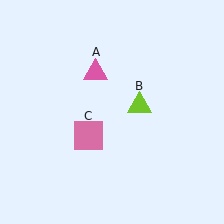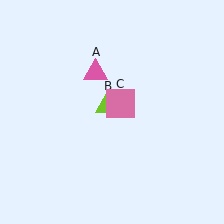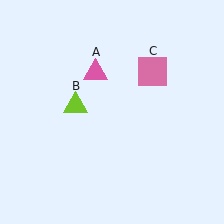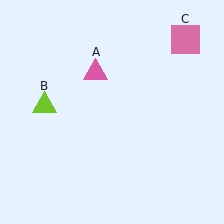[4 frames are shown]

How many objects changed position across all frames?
2 objects changed position: lime triangle (object B), pink square (object C).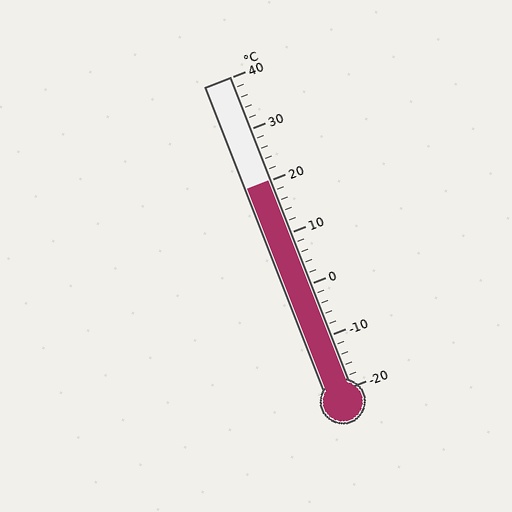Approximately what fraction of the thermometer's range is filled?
The thermometer is filled to approximately 65% of its range.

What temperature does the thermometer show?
The thermometer shows approximately 20°C.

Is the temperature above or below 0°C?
The temperature is above 0°C.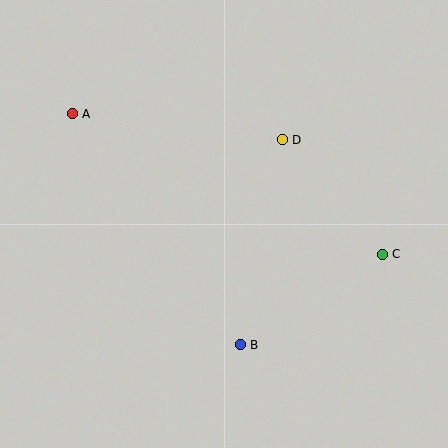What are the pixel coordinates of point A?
Point A is at (72, 114).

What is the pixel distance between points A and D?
The distance between A and D is 211 pixels.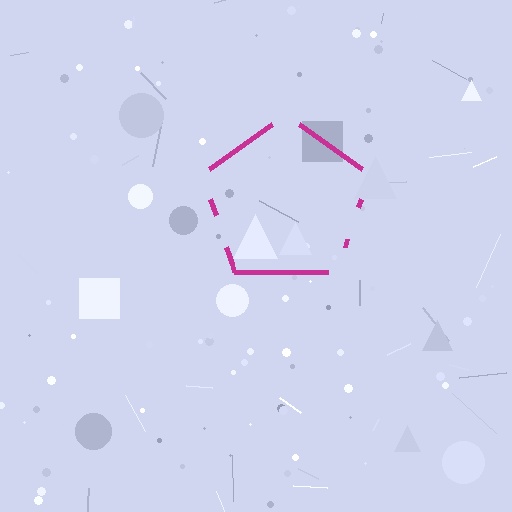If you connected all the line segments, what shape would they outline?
They would outline a pentagon.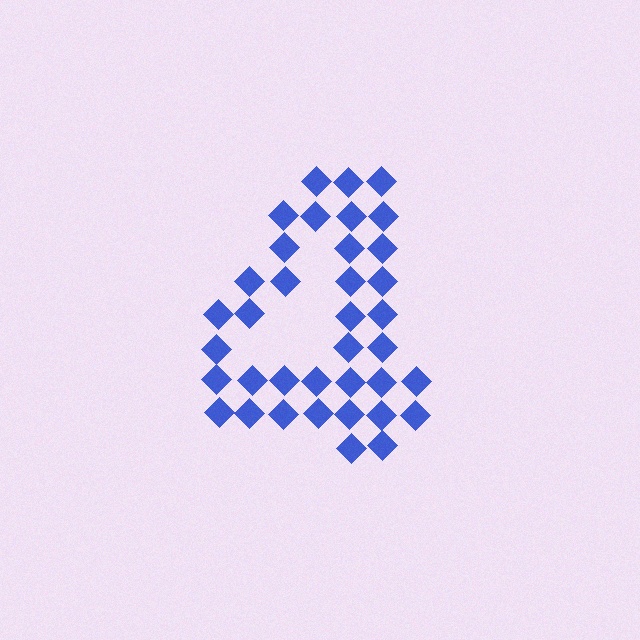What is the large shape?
The large shape is the digit 4.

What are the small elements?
The small elements are diamonds.